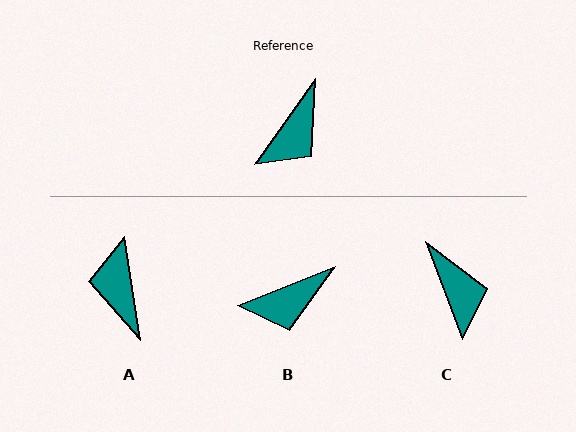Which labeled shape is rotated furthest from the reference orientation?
A, about 135 degrees away.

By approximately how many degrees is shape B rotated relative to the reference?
Approximately 32 degrees clockwise.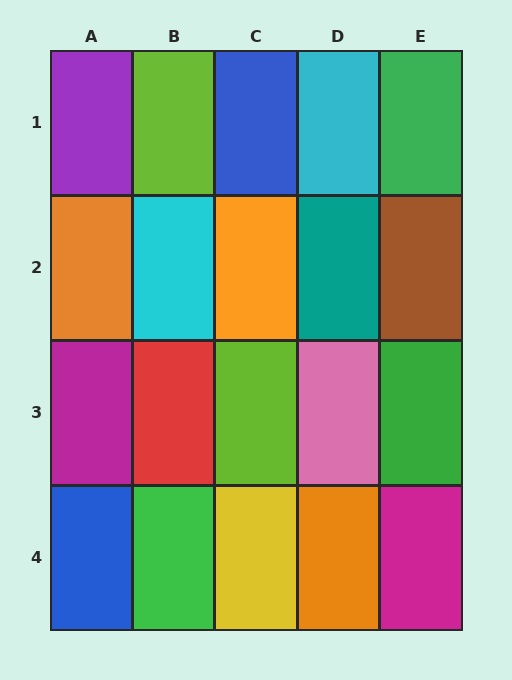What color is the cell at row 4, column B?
Green.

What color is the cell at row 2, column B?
Cyan.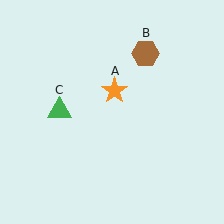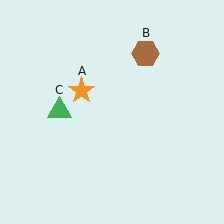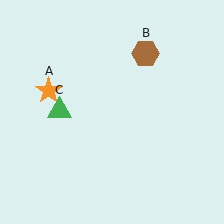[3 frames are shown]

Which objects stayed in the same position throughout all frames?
Brown hexagon (object B) and green triangle (object C) remained stationary.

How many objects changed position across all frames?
1 object changed position: orange star (object A).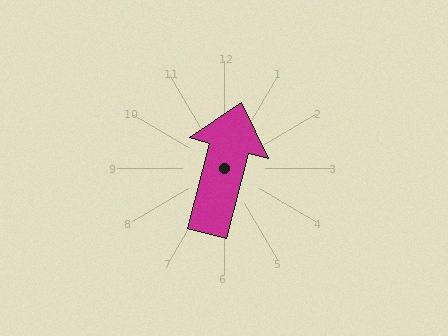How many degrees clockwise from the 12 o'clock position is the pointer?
Approximately 15 degrees.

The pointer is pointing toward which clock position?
Roughly 12 o'clock.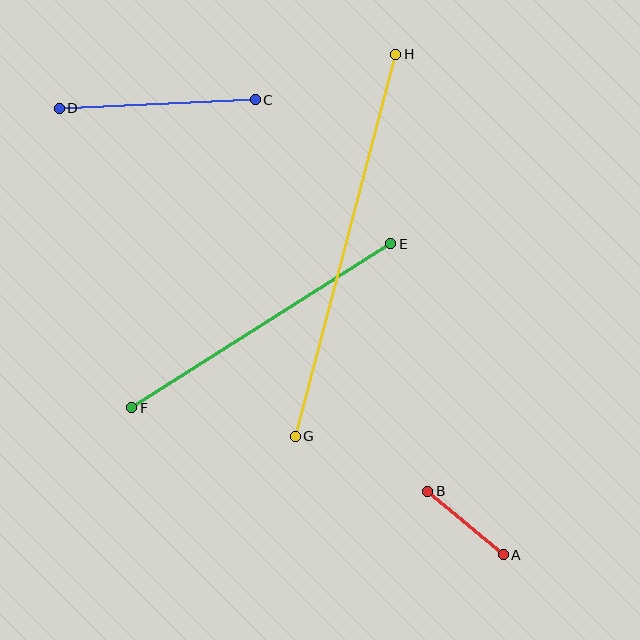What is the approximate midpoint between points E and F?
The midpoint is at approximately (261, 326) pixels.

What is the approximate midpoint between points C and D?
The midpoint is at approximately (157, 104) pixels.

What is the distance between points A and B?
The distance is approximately 99 pixels.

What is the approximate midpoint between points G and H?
The midpoint is at approximately (345, 245) pixels.